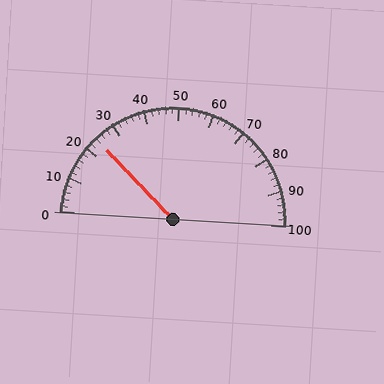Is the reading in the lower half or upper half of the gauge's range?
The reading is in the lower half of the range (0 to 100).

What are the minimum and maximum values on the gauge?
The gauge ranges from 0 to 100.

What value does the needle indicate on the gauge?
The needle indicates approximately 24.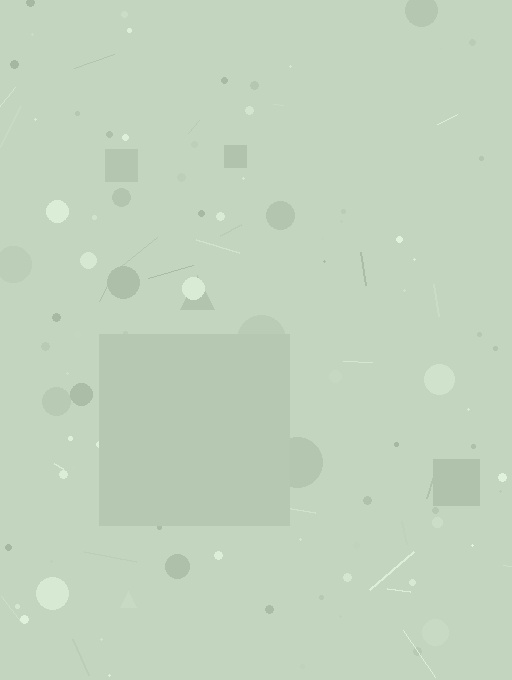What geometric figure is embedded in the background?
A square is embedded in the background.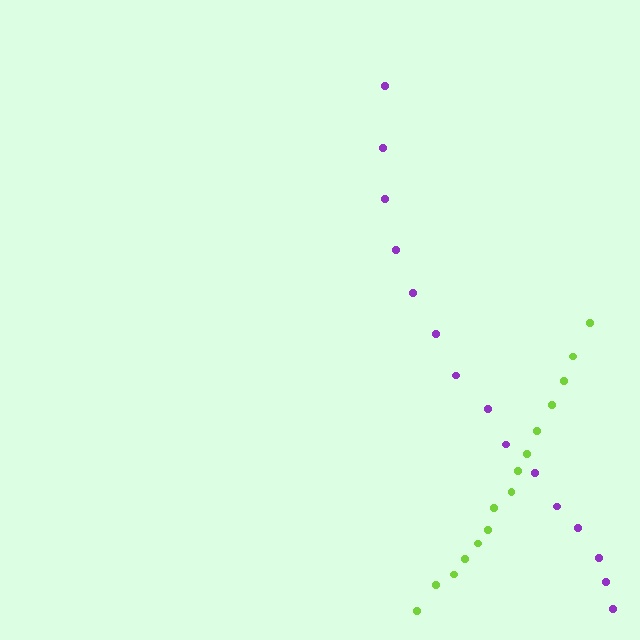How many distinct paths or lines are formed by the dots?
There are 2 distinct paths.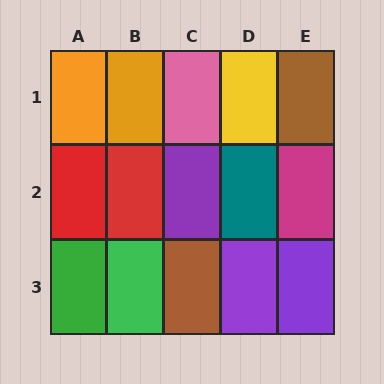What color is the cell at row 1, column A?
Orange.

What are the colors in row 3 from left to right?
Green, green, brown, purple, purple.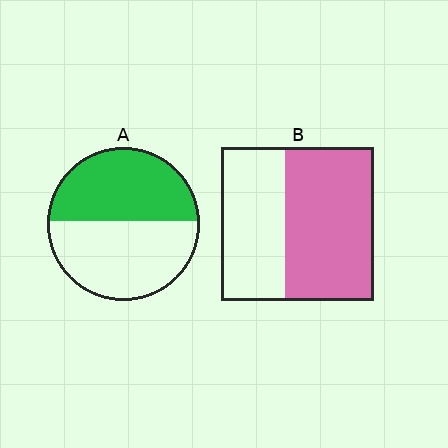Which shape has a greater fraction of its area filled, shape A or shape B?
Shape B.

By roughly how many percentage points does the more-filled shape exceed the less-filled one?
By roughly 10 percentage points (B over A).